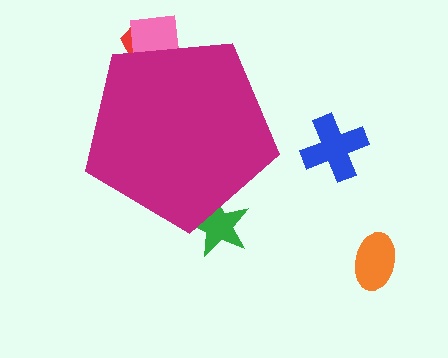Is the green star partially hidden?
Yes, the green star is partially hidden behind the magenta pentagon.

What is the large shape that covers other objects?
A magenta pentagon.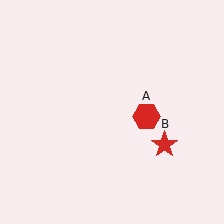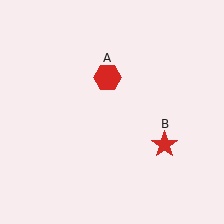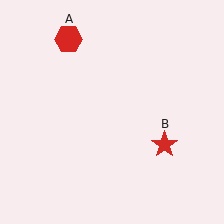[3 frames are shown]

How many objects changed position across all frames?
1 object changed position: red hexagon (object A).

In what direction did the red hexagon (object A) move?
The red hexagon (object A) moved up and to the left.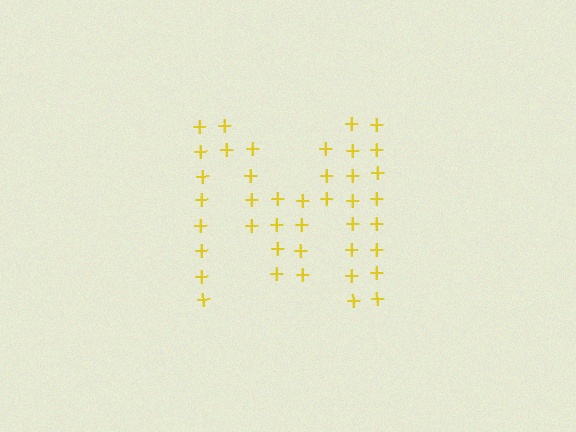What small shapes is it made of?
It is made of small plus signs.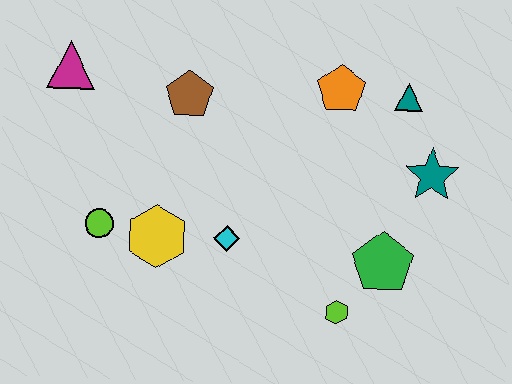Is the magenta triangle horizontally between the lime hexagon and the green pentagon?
No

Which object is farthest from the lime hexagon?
The magenta triangle is farthest from the lime hexagon.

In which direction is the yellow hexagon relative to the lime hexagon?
The yellow hexagon is to the left of the lime hexagon.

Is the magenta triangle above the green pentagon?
Yes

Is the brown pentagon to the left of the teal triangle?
Yes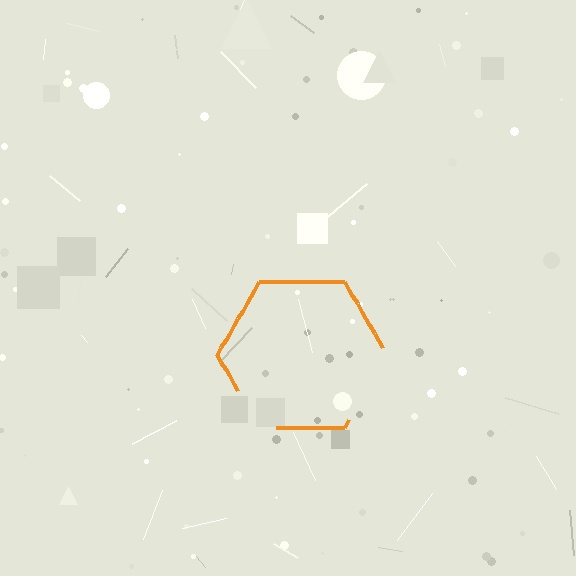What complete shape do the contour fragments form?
The contour fragments form a hexagon.